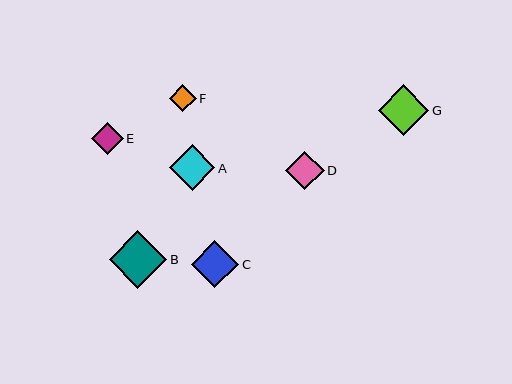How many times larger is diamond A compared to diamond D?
Diamond A is approximately 1.2 times the size of diamond D.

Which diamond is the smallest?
Diamond F is the smallest with a size of approximately 27 pixels.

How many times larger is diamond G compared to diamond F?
Diamond G is approximately 1.9 times the size of diamond F.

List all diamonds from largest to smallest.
From largest to smallest: B, G, C, A, D, E, F.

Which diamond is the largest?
Diamond B is the largest with a size of approximately 58 pixels.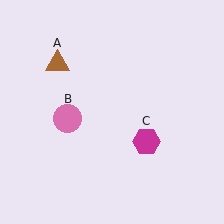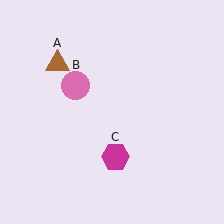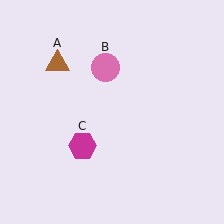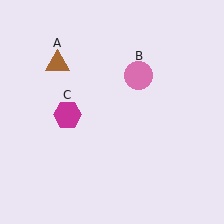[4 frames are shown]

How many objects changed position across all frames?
2 objects changed position: pink circle (object B), magenta hexagon (object C).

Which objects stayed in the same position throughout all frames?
Brown triangle (object A) remained stationary.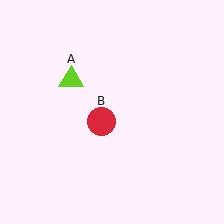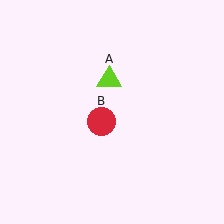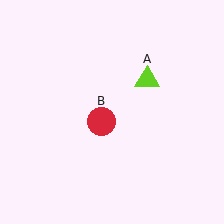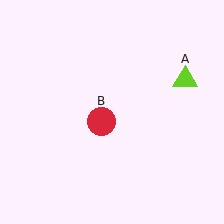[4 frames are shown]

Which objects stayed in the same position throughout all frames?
Red circle (object B) remained stationary.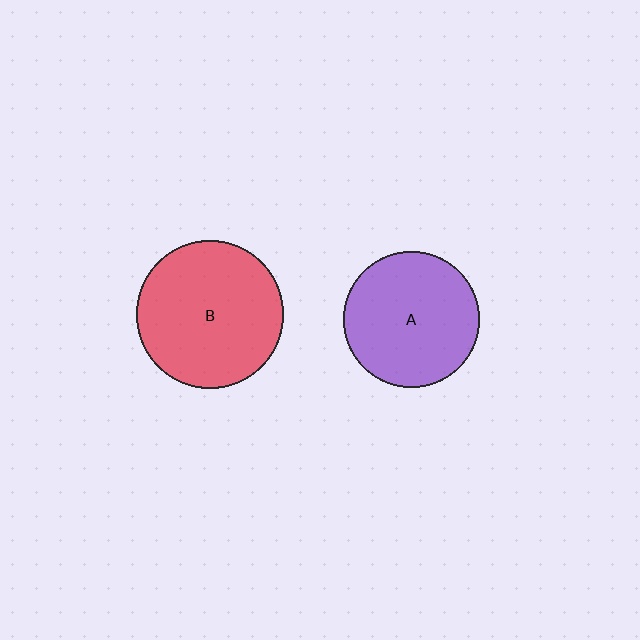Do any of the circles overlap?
No, none of the circles overlap.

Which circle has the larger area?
Circle B (red).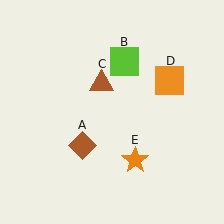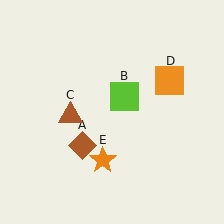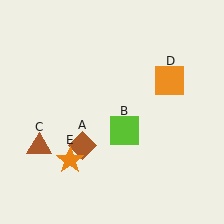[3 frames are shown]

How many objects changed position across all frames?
3 objects changed position: lime square (object B), brown triangle (object C), orange star (object E).